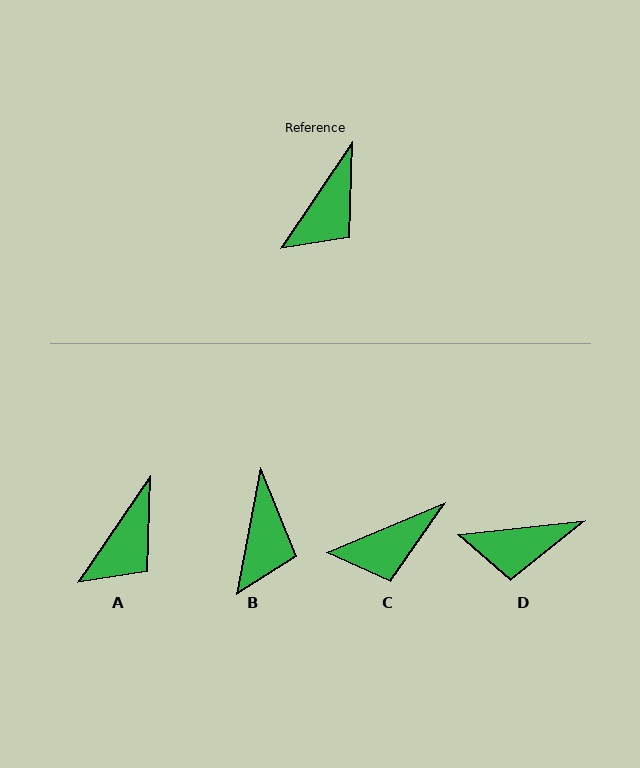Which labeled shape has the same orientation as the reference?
A.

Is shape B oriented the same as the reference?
No, it is off by about 23 degrees.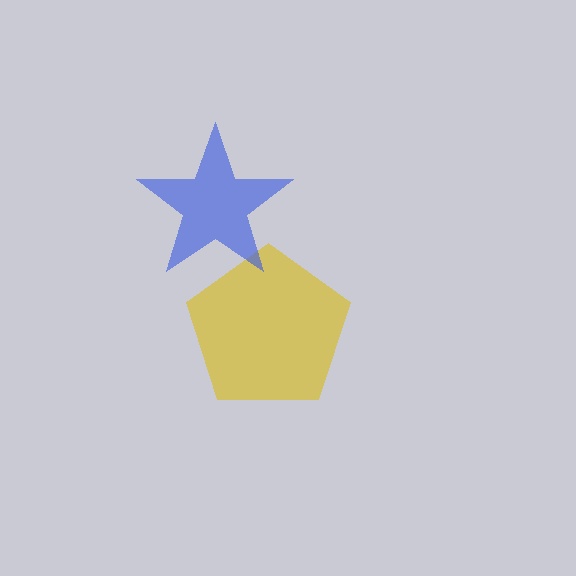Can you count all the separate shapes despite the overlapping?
Yes, there are 2 separate shapes.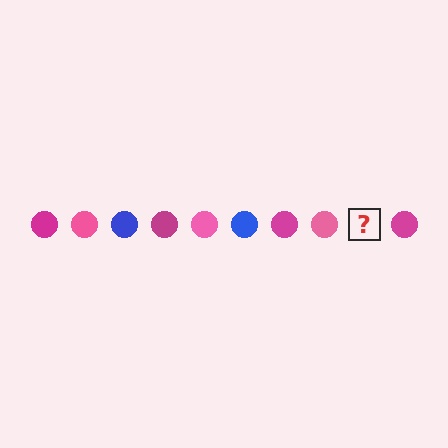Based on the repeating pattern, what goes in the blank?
The blank should be a blue circle.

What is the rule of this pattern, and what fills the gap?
The rule is that the pattern cycles through magenta, pink, blue circles. The gap should be filled with a blue circle.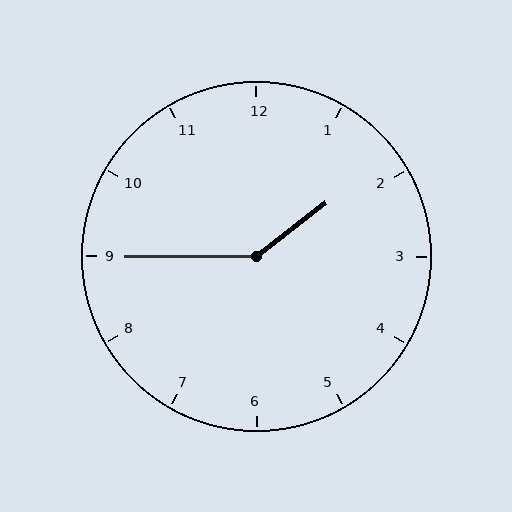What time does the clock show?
1:45.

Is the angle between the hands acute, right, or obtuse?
It is obtuse.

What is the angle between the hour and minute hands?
Approximately 142 degrees.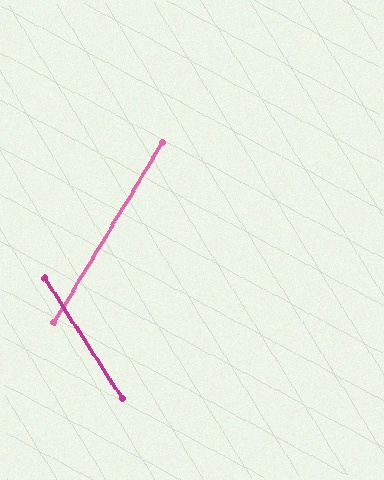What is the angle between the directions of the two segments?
Approximately 64 degrees.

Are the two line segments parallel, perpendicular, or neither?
Neither parallel nor perpendicular — they differ by about 64°.